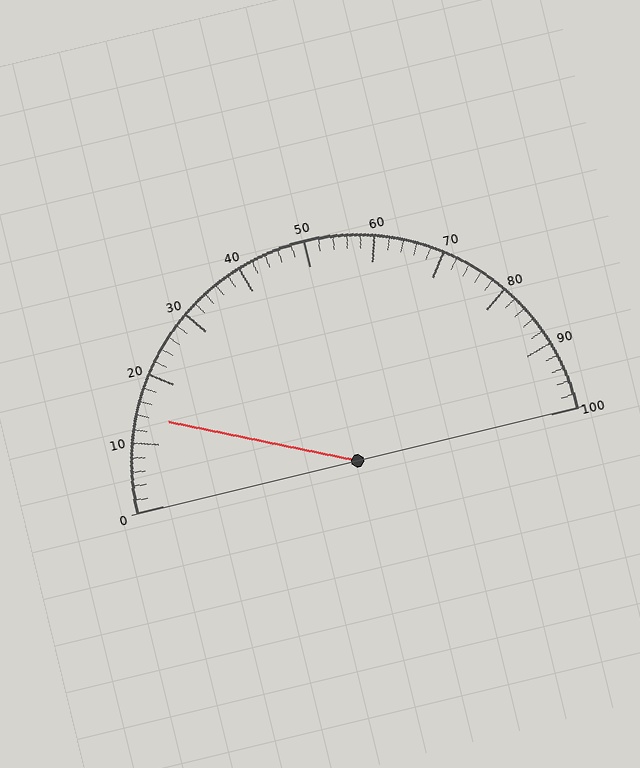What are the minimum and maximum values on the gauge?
The gauge ranges from 0 to 100.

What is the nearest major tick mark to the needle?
The nearest major tick mark is 10.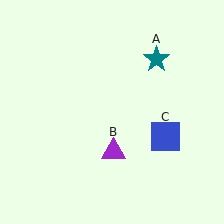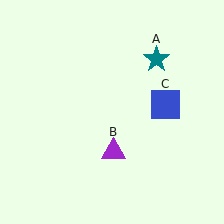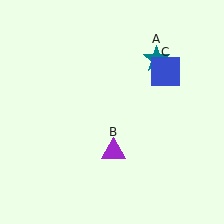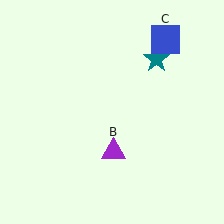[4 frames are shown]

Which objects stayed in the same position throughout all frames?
Teal star (object A) and purple triangle (object B) remained stationary.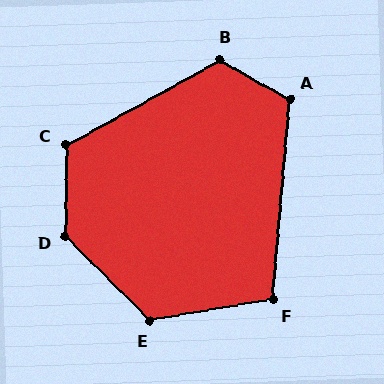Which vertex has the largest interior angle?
D, at approximately 134 degrees.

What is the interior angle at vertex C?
Approximately 119 degrees (obtuse).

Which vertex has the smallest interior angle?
F, at approximately 104 degrees.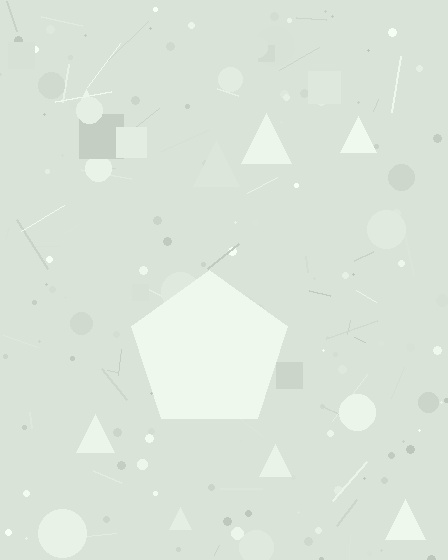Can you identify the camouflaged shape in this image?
The camouflaged shape is a pentagon.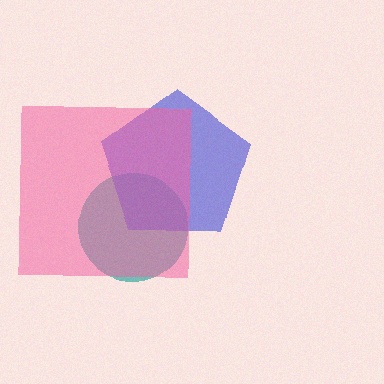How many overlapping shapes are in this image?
There are 3 overlapping shapes in the image.